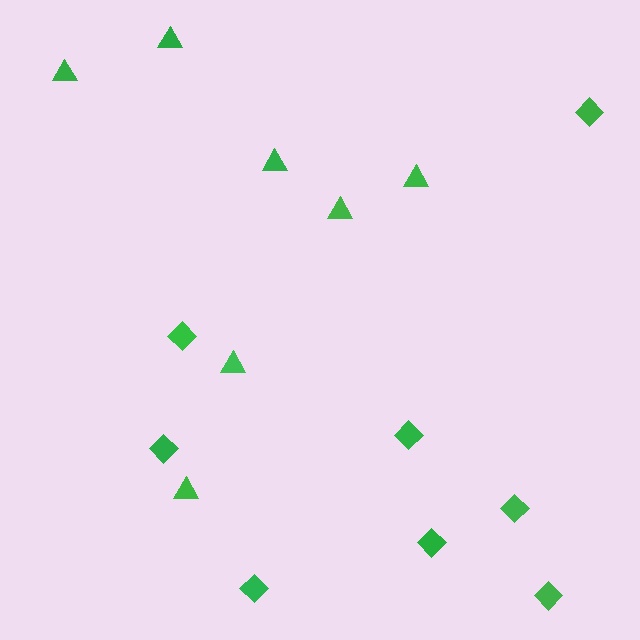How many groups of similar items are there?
There are 2 groups: one group of diamonds (8) and one group of triangles (7).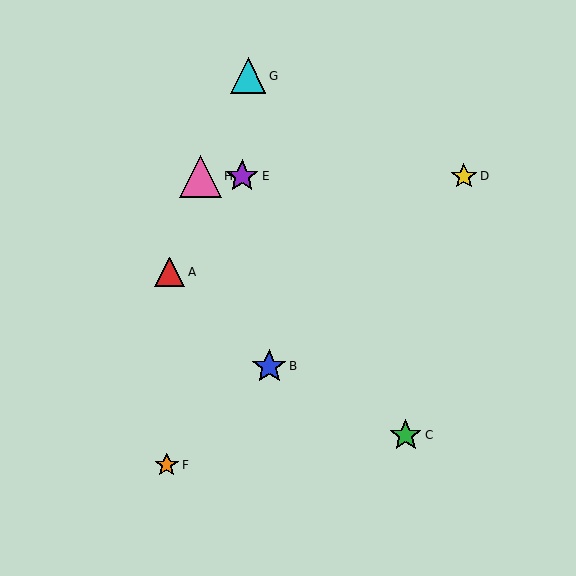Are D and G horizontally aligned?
No, D is at y≈176 and G is at y≈76.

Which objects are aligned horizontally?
Objects D, E, H are aligned horizontally.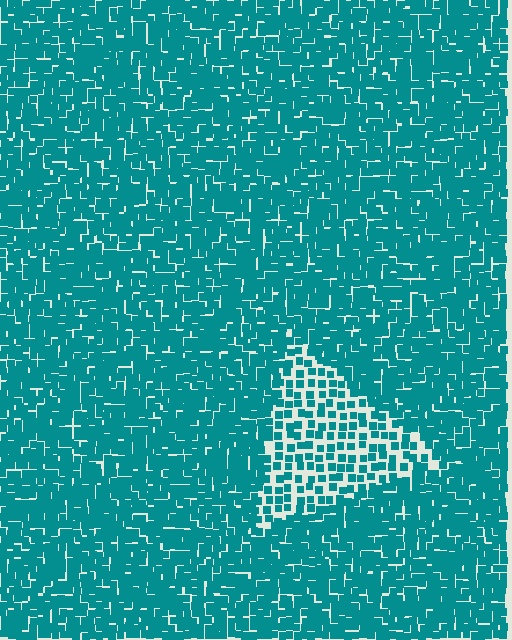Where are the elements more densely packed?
The elements are more densely packed outside the triangle boundary.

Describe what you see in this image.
The image contains small teal elements arranged at two different densities. A triangle-shaped region is visible where the elements are less densely packed than the surrounding area.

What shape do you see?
I see a triangle.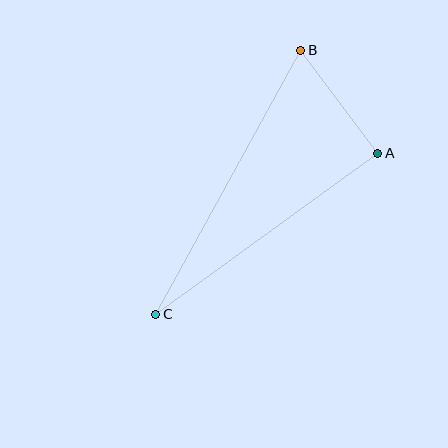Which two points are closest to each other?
Points A and B are closest to each other.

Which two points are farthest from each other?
Points B and C are farthest from each other.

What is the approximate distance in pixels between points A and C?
The distance between A and C is approximately 274 pixels.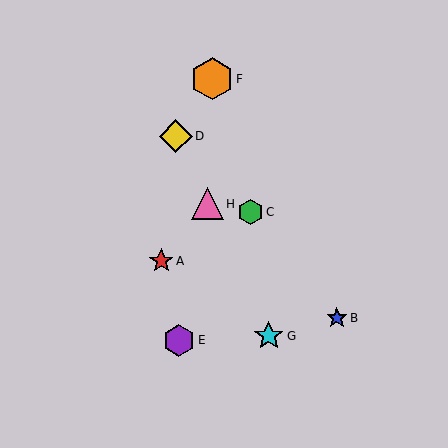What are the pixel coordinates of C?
Object C is at (251, 212).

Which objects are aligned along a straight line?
Objects D, G, H are aligned along a straight line.